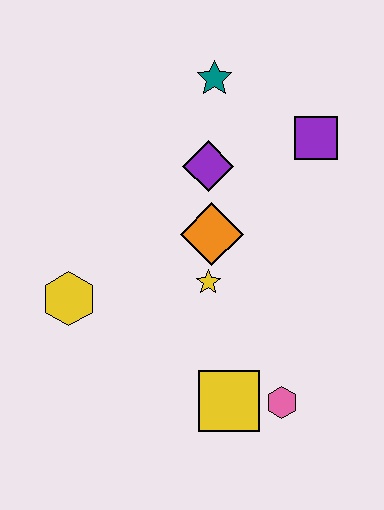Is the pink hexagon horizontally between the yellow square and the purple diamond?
No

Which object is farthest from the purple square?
The yellow hexagon is farthest from the purple square.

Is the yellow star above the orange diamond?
No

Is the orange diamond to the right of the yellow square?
No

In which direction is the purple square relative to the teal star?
The purple square is to the right of the teal star.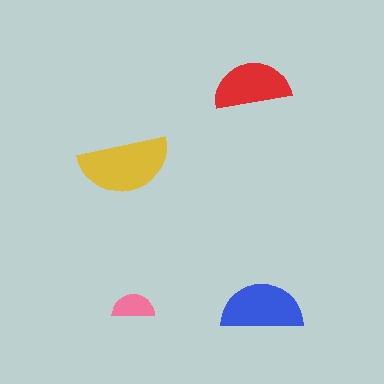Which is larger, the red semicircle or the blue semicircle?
The blue one.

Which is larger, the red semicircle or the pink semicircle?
The red one.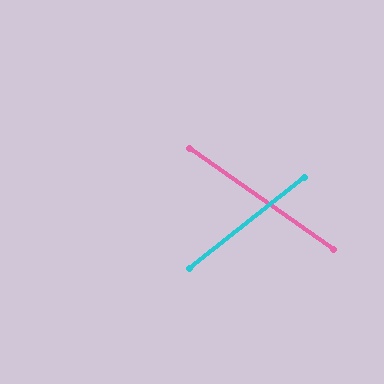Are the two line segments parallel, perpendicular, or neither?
Neither parallel nor perpendicular — they differ by about 74°.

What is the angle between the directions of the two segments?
Approximately 74 degrees.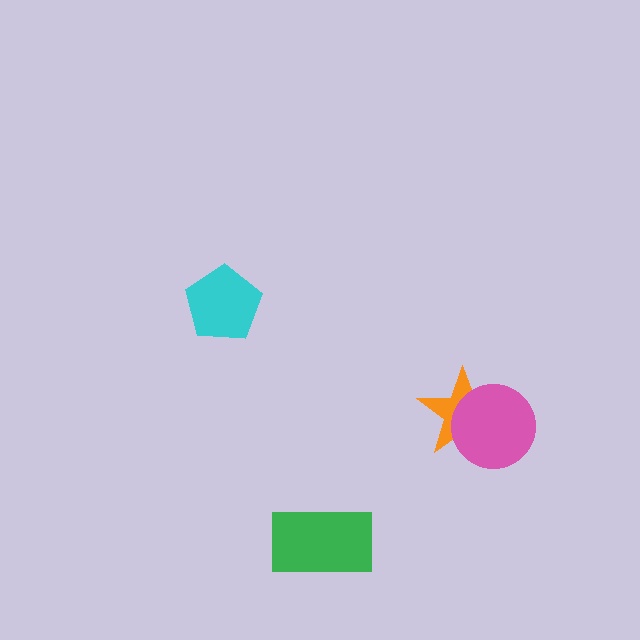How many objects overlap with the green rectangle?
0 objects overlap with the green rectangle.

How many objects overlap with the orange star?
1 object overlaps with the orange star.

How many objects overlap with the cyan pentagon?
0 objects overlap with the cyan pentagon.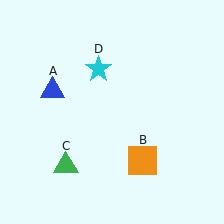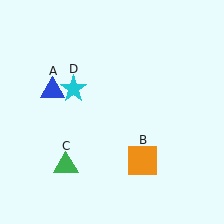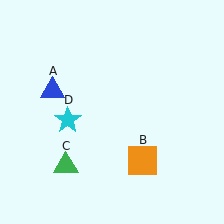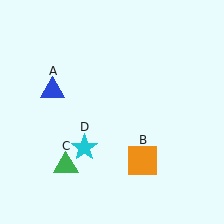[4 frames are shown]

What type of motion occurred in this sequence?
The cyan star (object D) rotated counterclockwise around the center of the scene.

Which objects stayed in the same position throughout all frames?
Blue triangle (object A) and orange square (object B) and green triangle (object C) remained stationary.